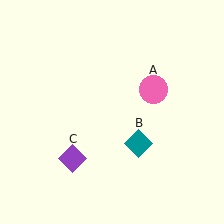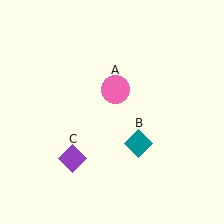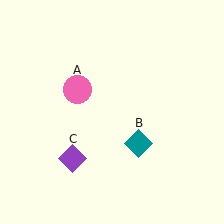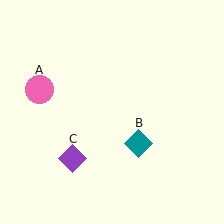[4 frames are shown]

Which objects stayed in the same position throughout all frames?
Teal diamond (object B) and purple diamond (object C) remained stationary.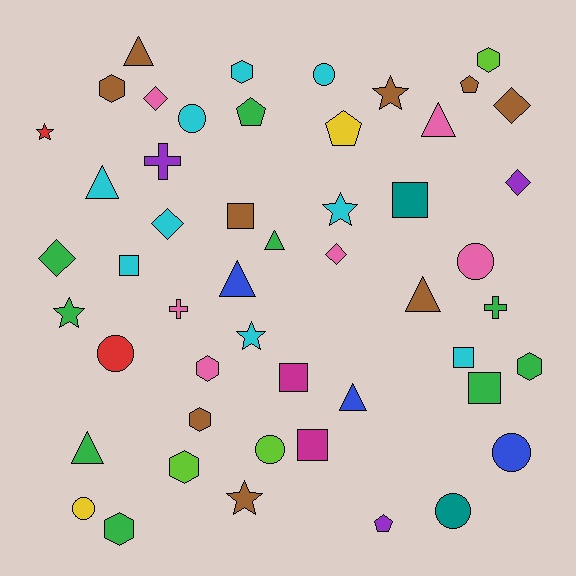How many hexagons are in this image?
There are 8 hexagons.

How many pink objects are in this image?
There are 6 pink objects.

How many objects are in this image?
There are 50 objects.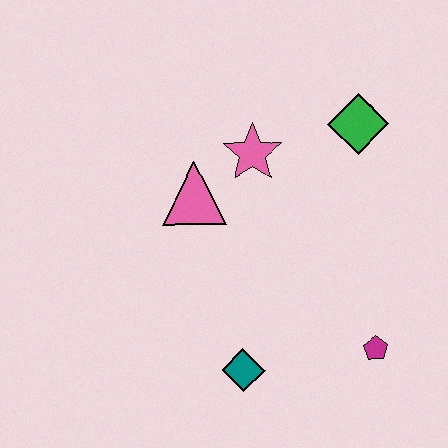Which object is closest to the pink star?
The pink triangle is closest to the pink star.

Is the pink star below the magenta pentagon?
No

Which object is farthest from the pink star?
The magenta pentagon is farthest from the pink star.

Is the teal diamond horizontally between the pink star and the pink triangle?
Yes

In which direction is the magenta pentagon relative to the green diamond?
The magenta pentagon is below the green diamond.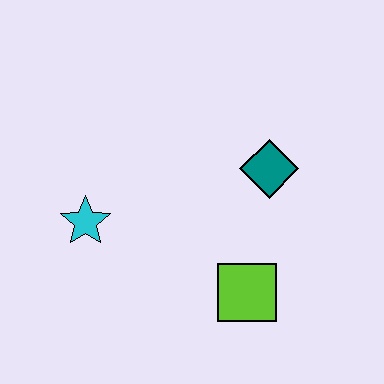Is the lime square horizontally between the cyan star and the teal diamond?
Yes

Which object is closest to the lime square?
The teal diamond is closest to the lime square.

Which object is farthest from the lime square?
The cyan star is farthest from the lime square.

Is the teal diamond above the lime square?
Yes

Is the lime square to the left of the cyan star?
No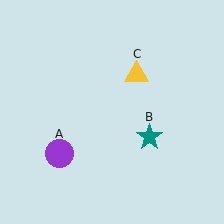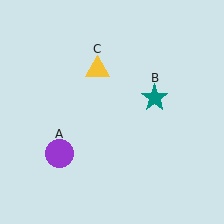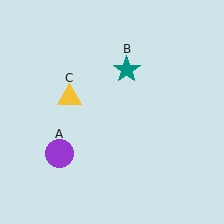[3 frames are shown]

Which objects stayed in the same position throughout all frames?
Purple circle (object A) remained stationary.